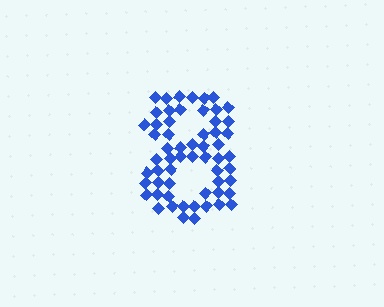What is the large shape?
The large shape is the digit 8.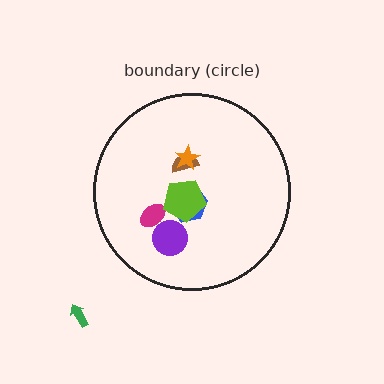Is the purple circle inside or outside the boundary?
Inside.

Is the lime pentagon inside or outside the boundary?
Inside.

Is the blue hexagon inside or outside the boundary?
Inside.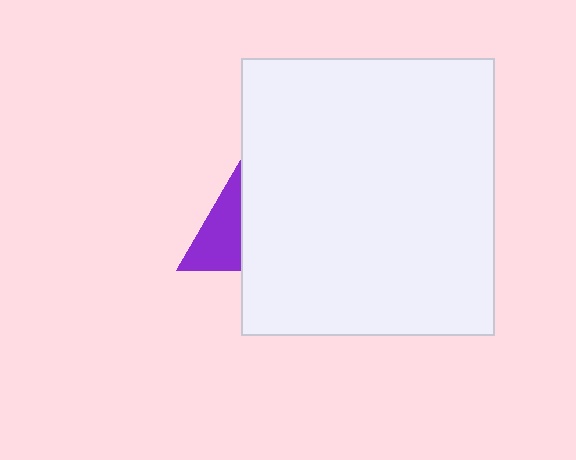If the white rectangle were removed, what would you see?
You would see the complete purple triangle.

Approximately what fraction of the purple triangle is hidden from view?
Roughly 54% of the purple triangle is hidden behind the white rectangle.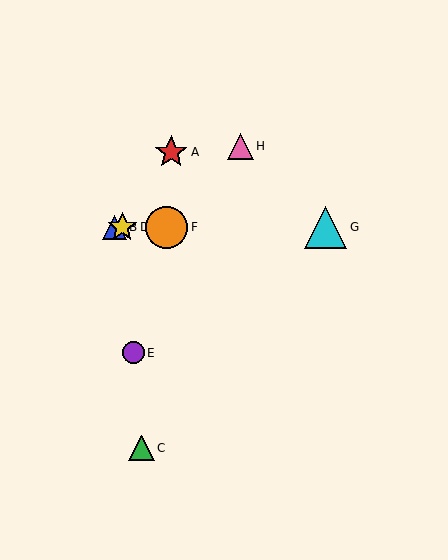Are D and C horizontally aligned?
No, D is at y≈227 and C is at y≈448.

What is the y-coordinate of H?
Object H is at y≈146.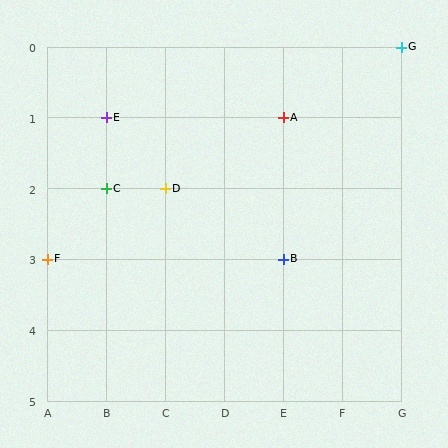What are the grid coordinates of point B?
Point B is at grid coordinates (E, 3).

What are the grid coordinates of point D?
Point D is at grid coordinates (C, 2).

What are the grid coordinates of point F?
Point F is at grid coordinates (A, 3).